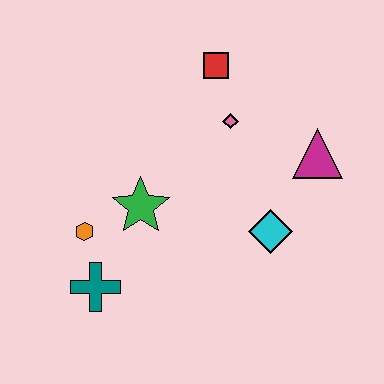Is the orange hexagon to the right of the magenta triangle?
No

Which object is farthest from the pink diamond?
The teal cross is farthest from the pink diamond.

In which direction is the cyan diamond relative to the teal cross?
The cyan diamond is to the right of the teal cross.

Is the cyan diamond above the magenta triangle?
No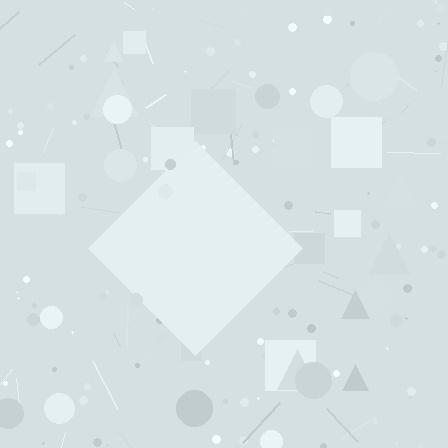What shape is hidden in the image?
A diamond is hidden in the image.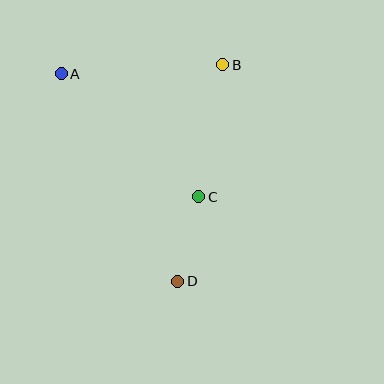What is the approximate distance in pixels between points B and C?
The distance between B and C is approximately 134 pixels.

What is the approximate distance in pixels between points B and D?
The distance between B and D is approximately 221 pixels.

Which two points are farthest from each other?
Points A and D are farthest from each other.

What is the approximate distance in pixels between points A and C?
The distance between A and C is approximately 185 pixels.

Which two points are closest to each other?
Points C and D are closest to each other.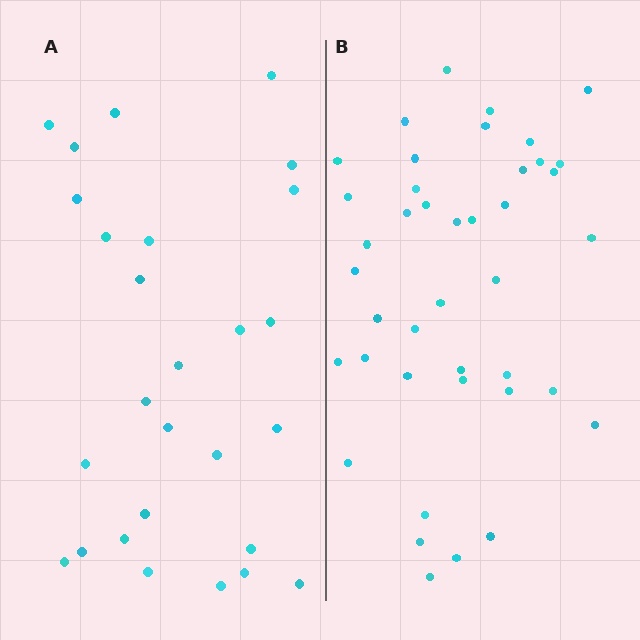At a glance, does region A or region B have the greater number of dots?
Region B (the right region) has more dots.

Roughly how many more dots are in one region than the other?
Region B has approximately 15 more dots than region A.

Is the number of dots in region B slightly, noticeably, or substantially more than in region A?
Region B has substantially more. The ratio is roughly 1.5 to 1.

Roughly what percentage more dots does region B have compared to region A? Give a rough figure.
About 50% more.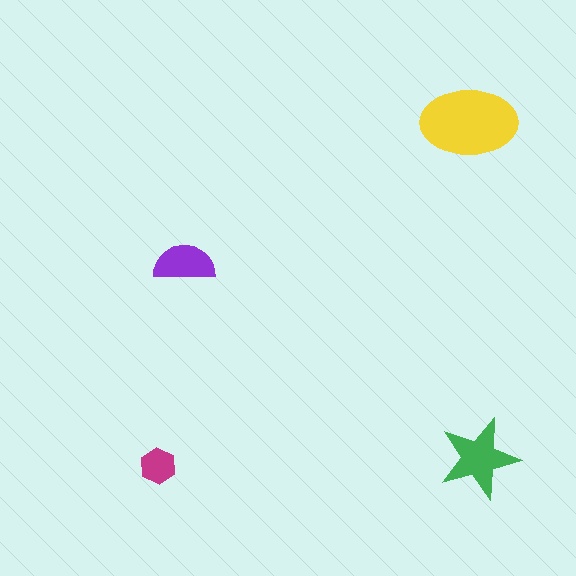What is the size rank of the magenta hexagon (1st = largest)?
4th.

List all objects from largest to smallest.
The yellow ellipse, the green star, the purple semicircle, the magenta hexagon.